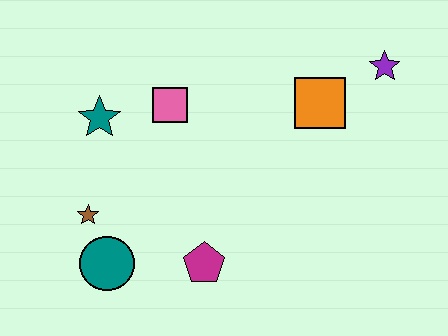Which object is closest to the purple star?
The orange square is closest to the purple star.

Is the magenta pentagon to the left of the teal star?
No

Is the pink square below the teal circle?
No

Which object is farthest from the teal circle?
The purple star is farthest from the teal circle.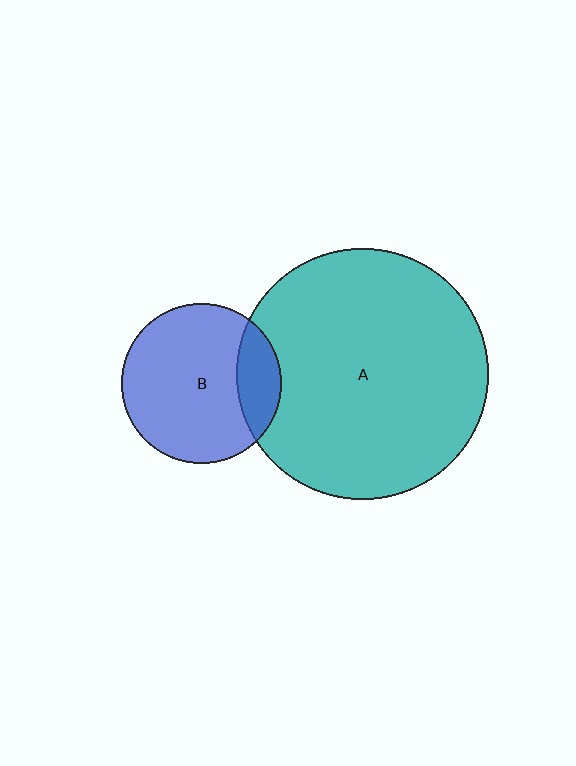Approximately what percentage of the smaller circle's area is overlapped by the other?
Approximately 20%.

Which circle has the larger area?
Circle A (teal).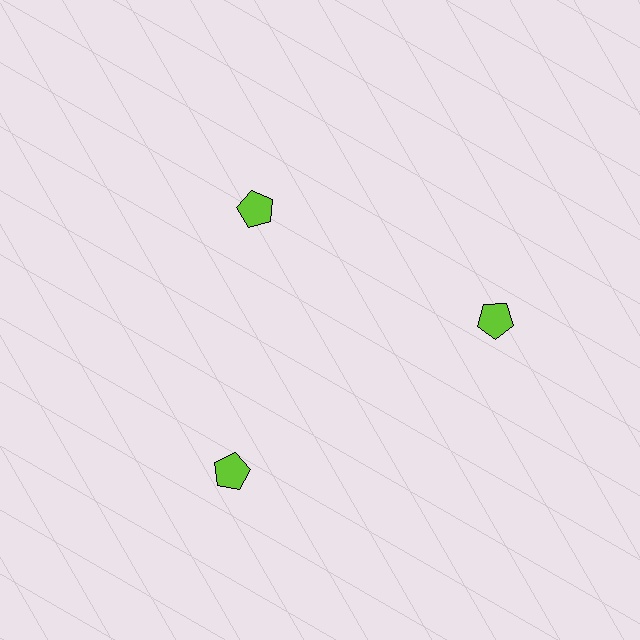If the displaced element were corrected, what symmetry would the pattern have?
It would have 3-fold rotational symmetry — the pattern would map onto itself every 120 degrees.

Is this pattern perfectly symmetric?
No. The 3 lime pentagons are arranged in a ring, but one element near the 11 o'clock position is pulled inward toward the center, breaking the 3-fold rotational symmetry.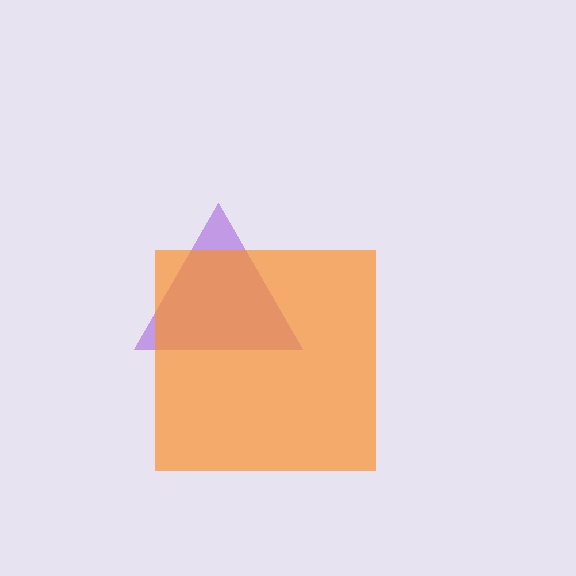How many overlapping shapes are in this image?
There are 2 overlapping shapes in the image.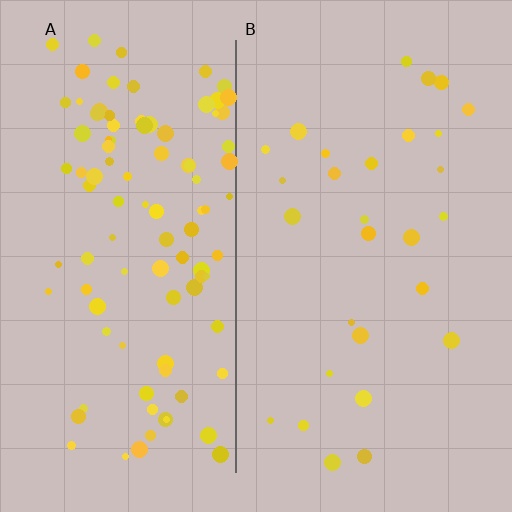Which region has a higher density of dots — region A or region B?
A (the left).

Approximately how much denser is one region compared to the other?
Approximately 3.5× — region A over region B.